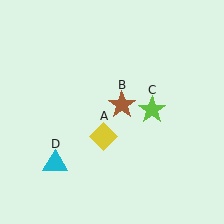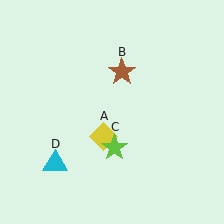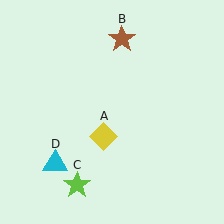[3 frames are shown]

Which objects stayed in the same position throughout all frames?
Yellow diamond (object A) and cyan triangle (object D) remained stationary.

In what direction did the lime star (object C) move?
The lime star (object C) moved down and to the left.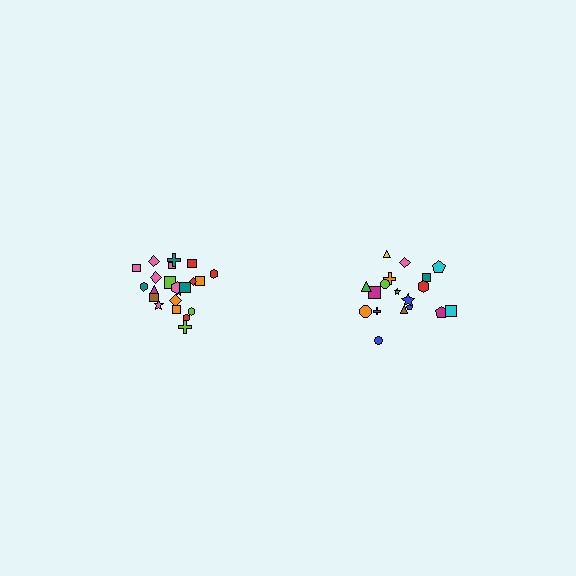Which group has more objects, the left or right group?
The left group.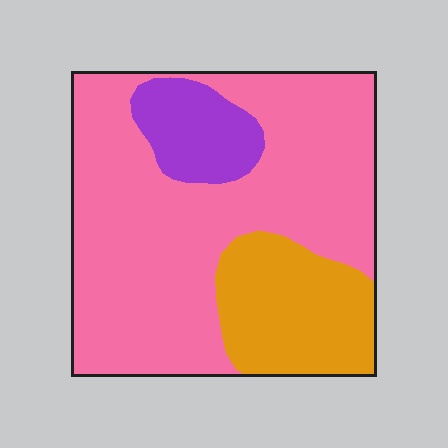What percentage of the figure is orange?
Orange takes up about one fifth (1/5) of the figure.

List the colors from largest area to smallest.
From largest to smallest: pink, orange, purple.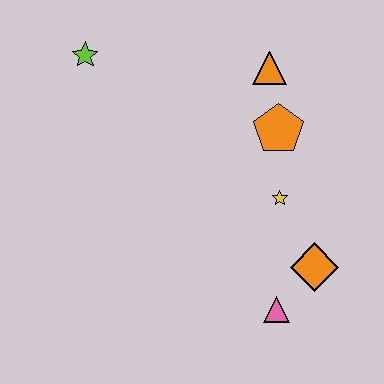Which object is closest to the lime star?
The orange triangle is closest to the lime star.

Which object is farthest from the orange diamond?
The lime star is farthest from the orange diamond.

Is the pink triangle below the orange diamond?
Yes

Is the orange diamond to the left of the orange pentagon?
No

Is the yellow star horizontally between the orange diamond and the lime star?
Yes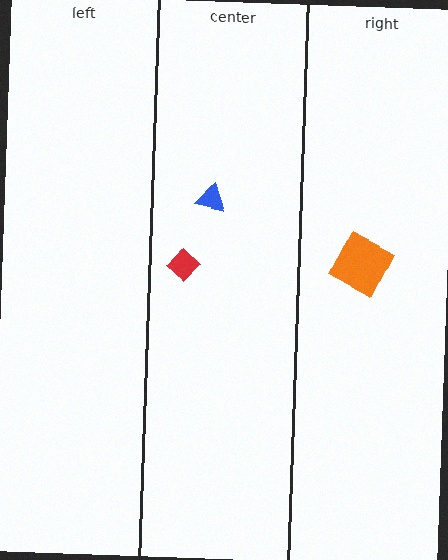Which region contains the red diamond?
The center region.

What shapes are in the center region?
The blue triangle, the red diamond.